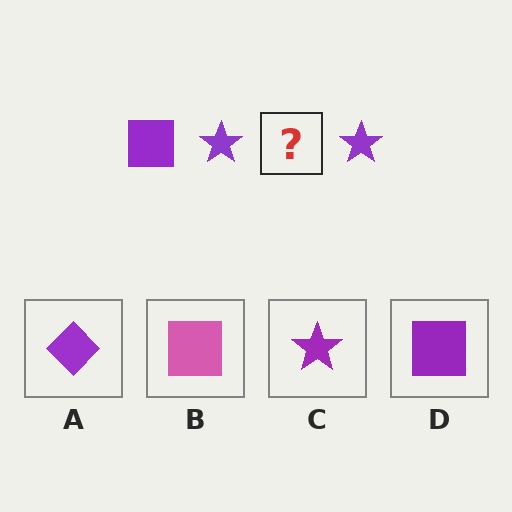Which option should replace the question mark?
Option D.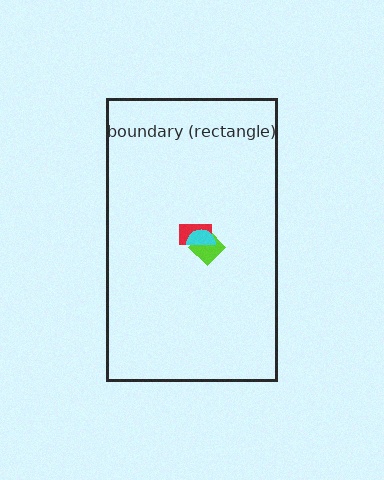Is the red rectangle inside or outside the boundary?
Inside.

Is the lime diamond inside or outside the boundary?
Inside.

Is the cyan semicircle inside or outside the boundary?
Inside.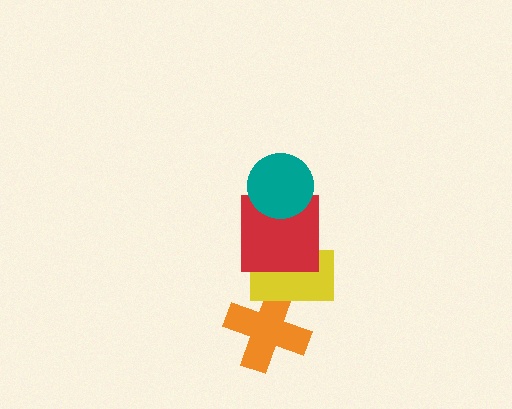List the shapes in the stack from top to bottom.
From top to bottom: the teal circle, the red square, the yellow rectangle, the orange cross.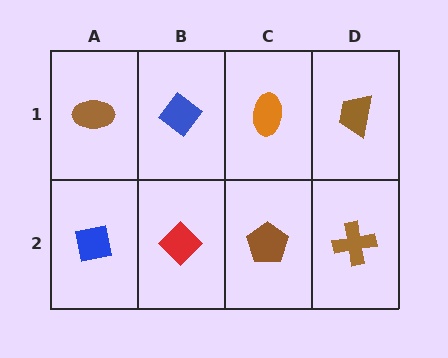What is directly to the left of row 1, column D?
An orange ellipse.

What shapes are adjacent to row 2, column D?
A brown trapezoid (row 1, column D), a brown pentagon (row 2, column C).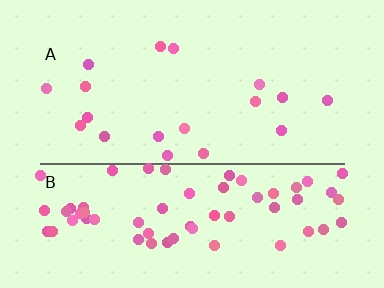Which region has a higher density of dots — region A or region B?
B (the bottom).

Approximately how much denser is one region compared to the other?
Approximately 3.9× — region B over region A.